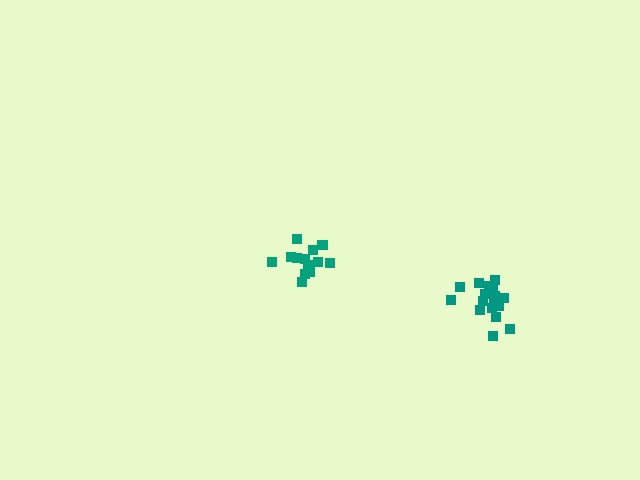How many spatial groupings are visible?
There are 2 spatial groupings.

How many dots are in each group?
Group 1: 17 dots, Group 2: 14 dots (31 total).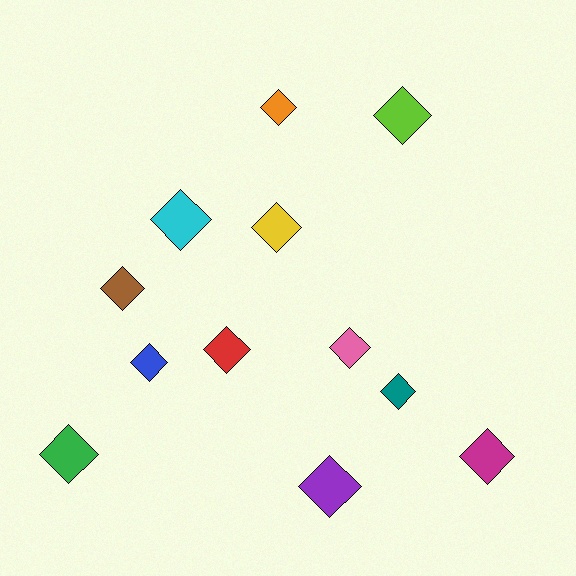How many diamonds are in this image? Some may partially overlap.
There are 12 diamonds.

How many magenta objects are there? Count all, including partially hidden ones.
There is 1 magenta object.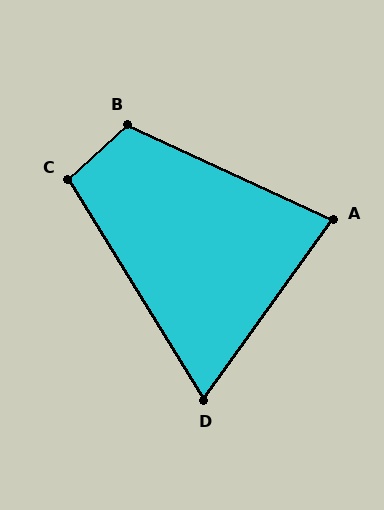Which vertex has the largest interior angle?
B, at approximately 113 degrees.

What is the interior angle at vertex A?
Approximately 79 degrees (acute).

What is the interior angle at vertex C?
Approximately 101 degrees (obtuse).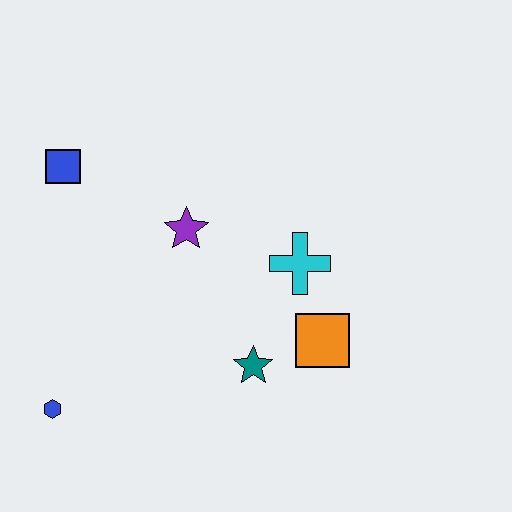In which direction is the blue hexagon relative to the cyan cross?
The blue hexagon is to the left of the cyan cross.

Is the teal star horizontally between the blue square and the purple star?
No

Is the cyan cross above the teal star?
Yes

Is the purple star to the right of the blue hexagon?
Yes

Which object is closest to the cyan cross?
The orange square is closest to the cyan cross.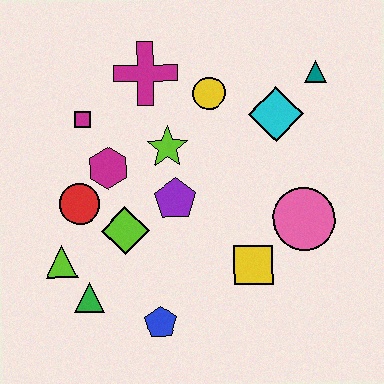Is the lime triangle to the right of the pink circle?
No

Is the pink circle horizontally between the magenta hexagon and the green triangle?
No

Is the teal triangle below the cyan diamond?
No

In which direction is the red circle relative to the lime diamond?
The red circle is to the left of the lime diamond.